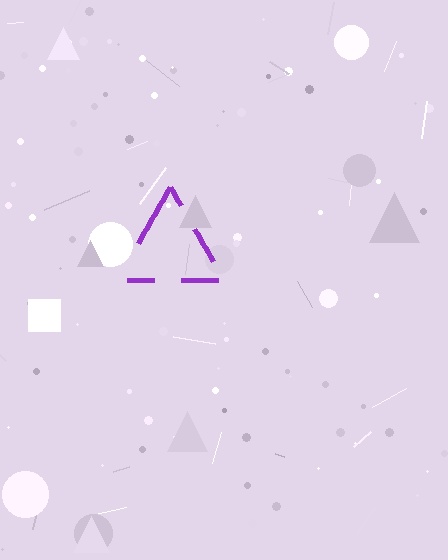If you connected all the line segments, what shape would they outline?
They would outline a triangle.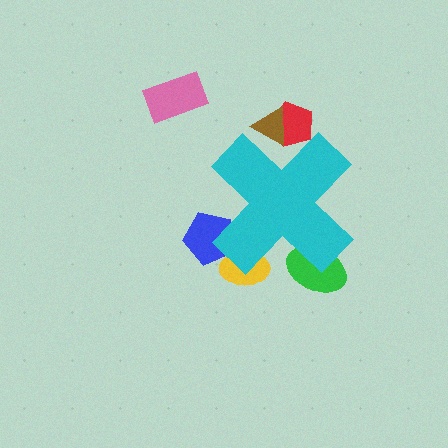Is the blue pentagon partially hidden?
Yes, the blue pentagon is partially hidden behind the cyan cross.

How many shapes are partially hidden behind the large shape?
5 shapes are partially hidden.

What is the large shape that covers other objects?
A cyan cross.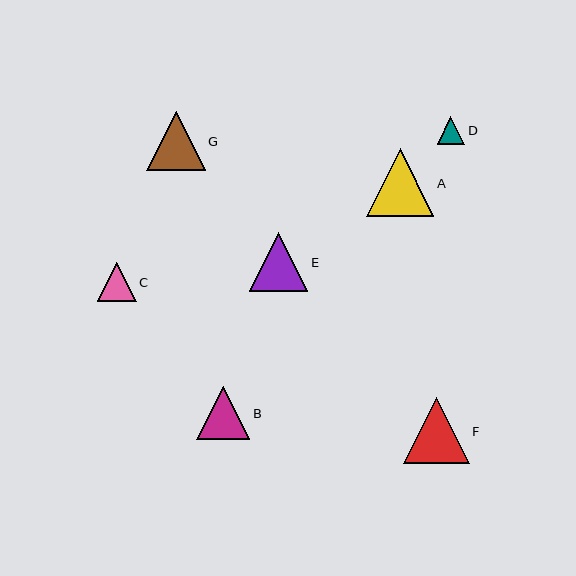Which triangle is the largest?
Triangle A is the largest with a size of approximately 67 pixels.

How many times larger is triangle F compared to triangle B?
Triangle F is approximately 1.2 times the size of triangle B.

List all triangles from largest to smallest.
From largest to smallest: A, F, E, G, B, C, D.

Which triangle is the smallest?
Triangle D is the smallest with a size of approximately 28 pixels.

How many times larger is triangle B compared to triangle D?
Triangle B is approximately 1.9 times the size of triangle D.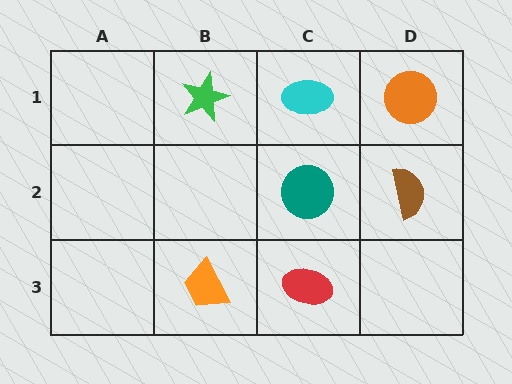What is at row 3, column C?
A red ellipse.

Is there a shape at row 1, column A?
No, that cell is empty.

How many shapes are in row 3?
2 shapes.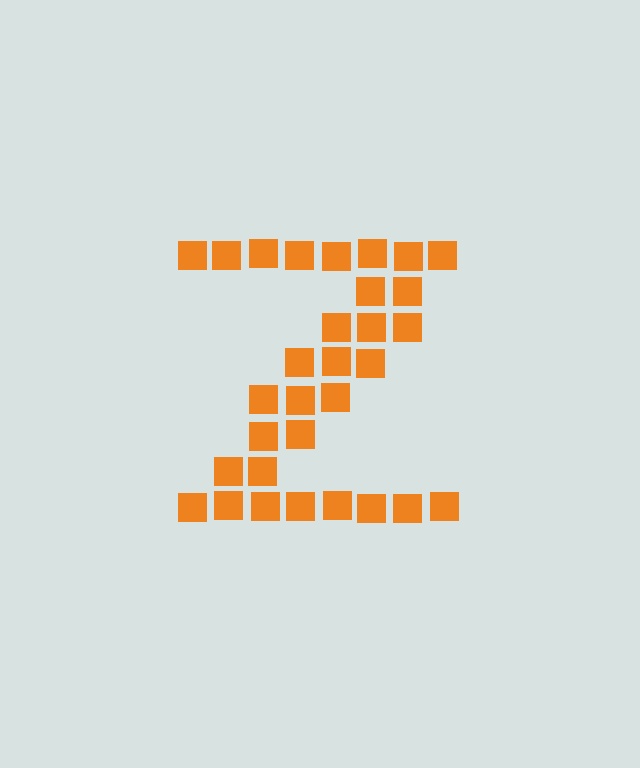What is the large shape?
The large shape is the letter Z.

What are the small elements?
The small elements are squares.